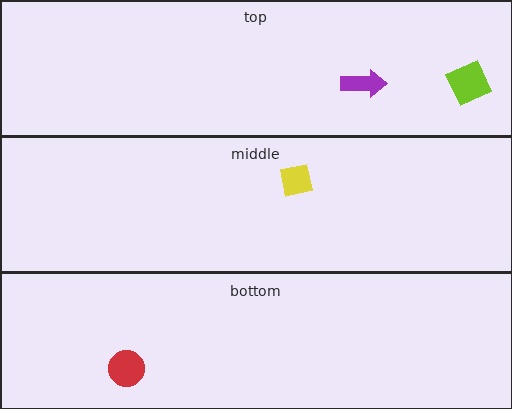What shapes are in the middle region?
The yellow square.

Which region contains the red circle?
The bottom region.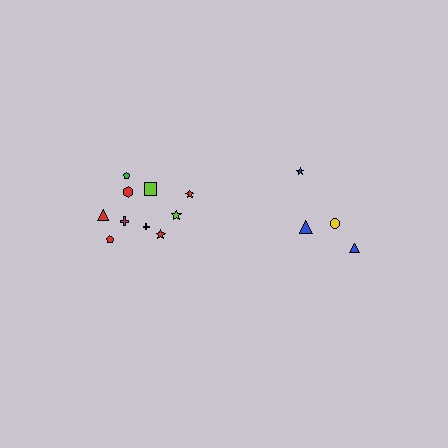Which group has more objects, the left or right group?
The left group.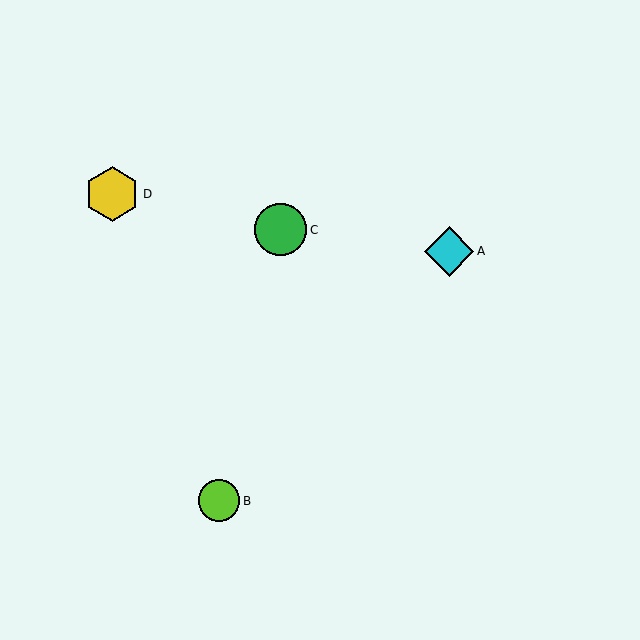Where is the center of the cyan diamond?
The center of the cyan diamond is at (449, 251).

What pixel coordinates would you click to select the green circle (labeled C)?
Click at (281, 230) to select the green circle C.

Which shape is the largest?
The yellow hexagon (labeled D) is the largest.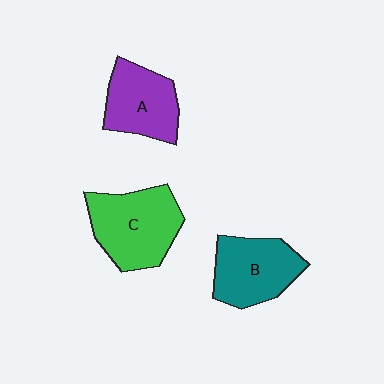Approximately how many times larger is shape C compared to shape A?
Approximately 1.3 times.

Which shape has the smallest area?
Shape A (purple).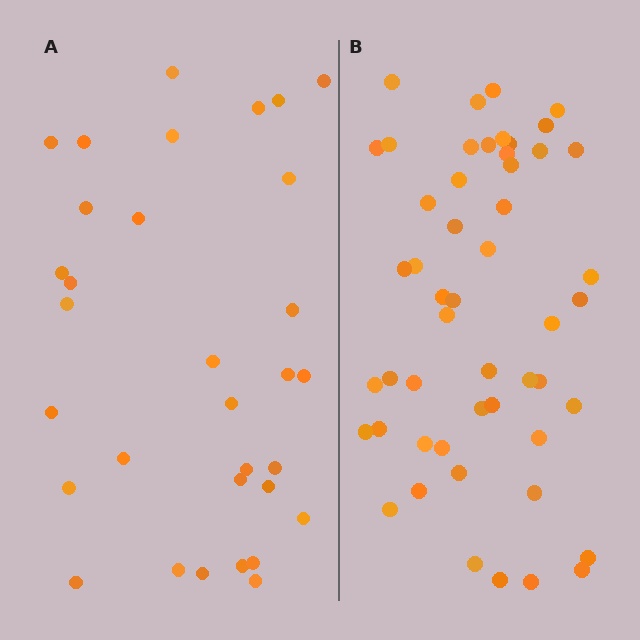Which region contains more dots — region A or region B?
Region B (the right region) has more dots.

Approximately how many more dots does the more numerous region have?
Region B has approximately 20 more dots than region A.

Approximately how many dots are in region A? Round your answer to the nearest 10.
About 30 dots. (The exact count is 32, which rounds to 30.)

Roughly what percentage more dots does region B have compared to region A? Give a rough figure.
About 60% more.